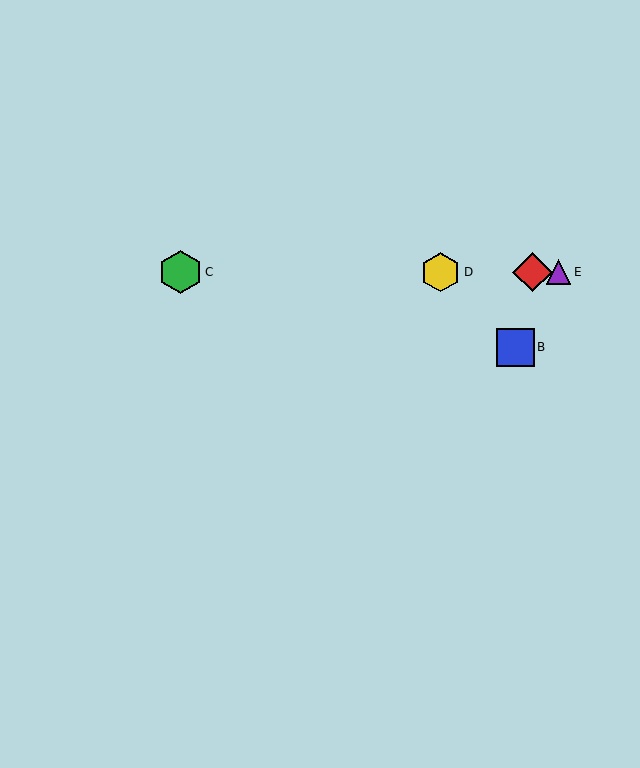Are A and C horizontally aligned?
Yes, both are at y≈272.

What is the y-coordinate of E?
Object E is at y≈272.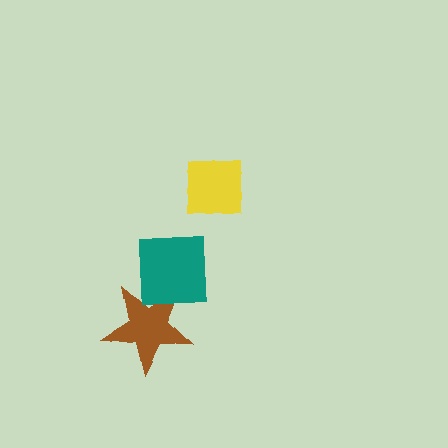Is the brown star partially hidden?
Yes, it is partially covered by another shape.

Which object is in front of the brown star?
The teal square is in front of the brown star.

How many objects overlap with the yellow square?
0 objects overlap with the yellow square.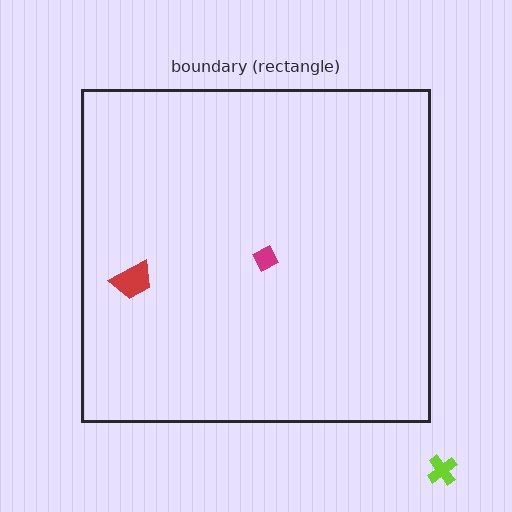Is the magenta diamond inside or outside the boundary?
Inside.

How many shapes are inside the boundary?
2 inside, 1 outside.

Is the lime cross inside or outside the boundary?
Outside.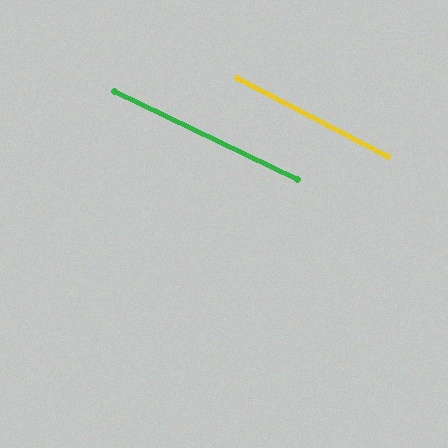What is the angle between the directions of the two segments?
Approximately 2 degrees.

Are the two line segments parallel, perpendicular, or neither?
Parallel — their directions differ by only 1.9°.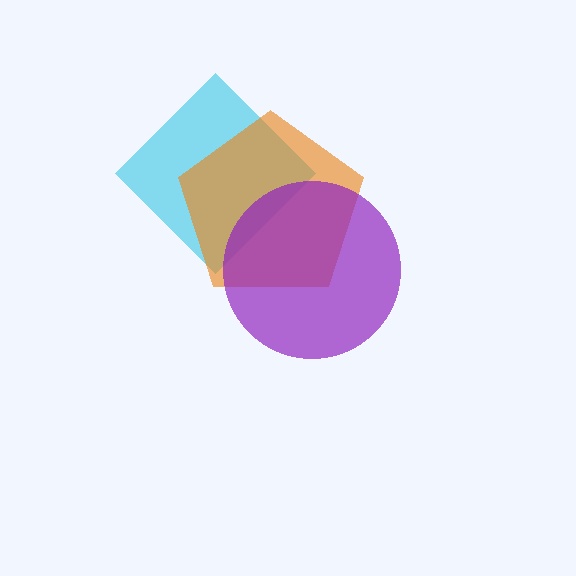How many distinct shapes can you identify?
There are 3 distinct shapes: a cyan diamond, an orange pentagon, a purple circle.